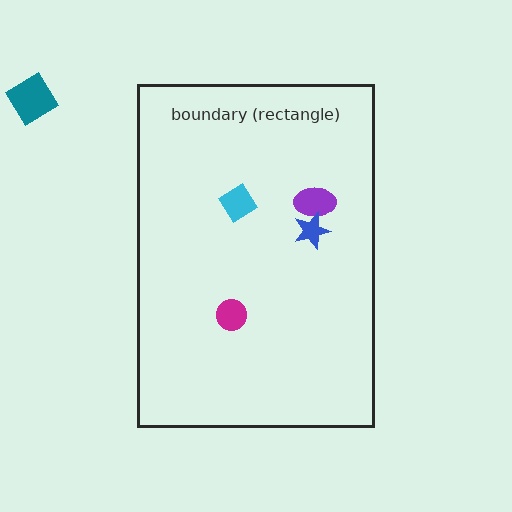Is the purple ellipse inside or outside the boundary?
Inside.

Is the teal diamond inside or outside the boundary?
Outside.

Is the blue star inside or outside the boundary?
Inside.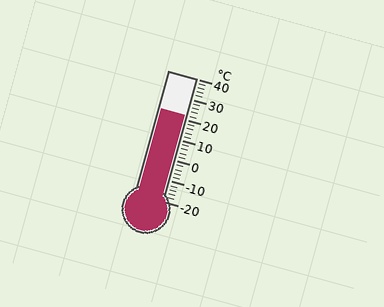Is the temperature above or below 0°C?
The temperature is above 0°C.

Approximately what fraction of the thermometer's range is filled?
The thermometer is filled to approximately 70% of its range.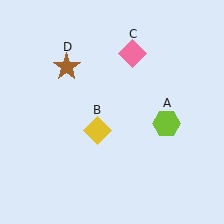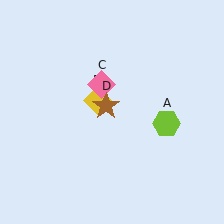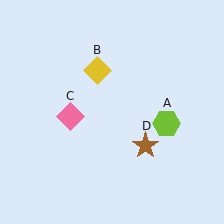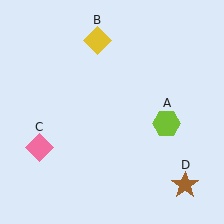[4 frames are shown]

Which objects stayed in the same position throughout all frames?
Lime hexagon (object A) remained stationary.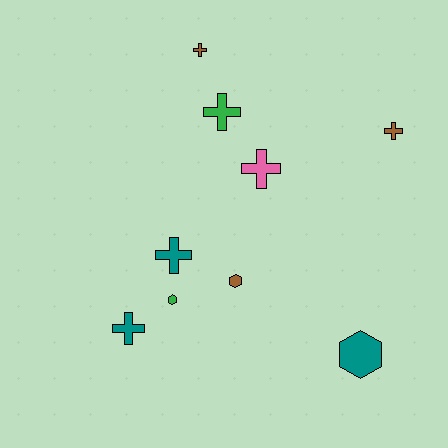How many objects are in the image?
There are 9 objects.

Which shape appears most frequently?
Cross, with 6 objects.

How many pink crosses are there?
There is 1 pink cross.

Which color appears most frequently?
Teal, with 3 objects.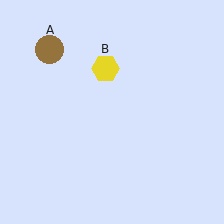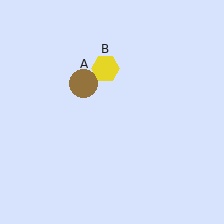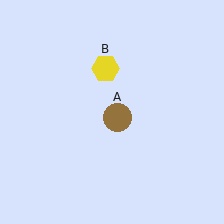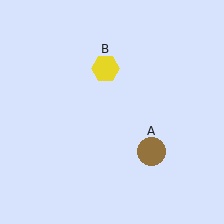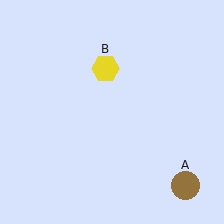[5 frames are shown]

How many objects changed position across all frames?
1 object changed position: brown circle (object A).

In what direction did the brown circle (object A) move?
The brown circle (object A) moved down and to the right.